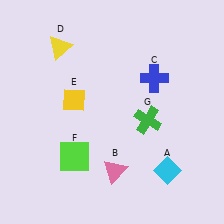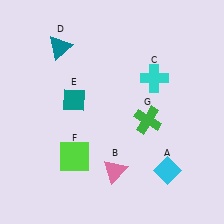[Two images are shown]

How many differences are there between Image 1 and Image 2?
There are 3 differences between the two images.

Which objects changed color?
C changed from blue to cyan. D changed from yellow to teal. E changed from yellow to teal.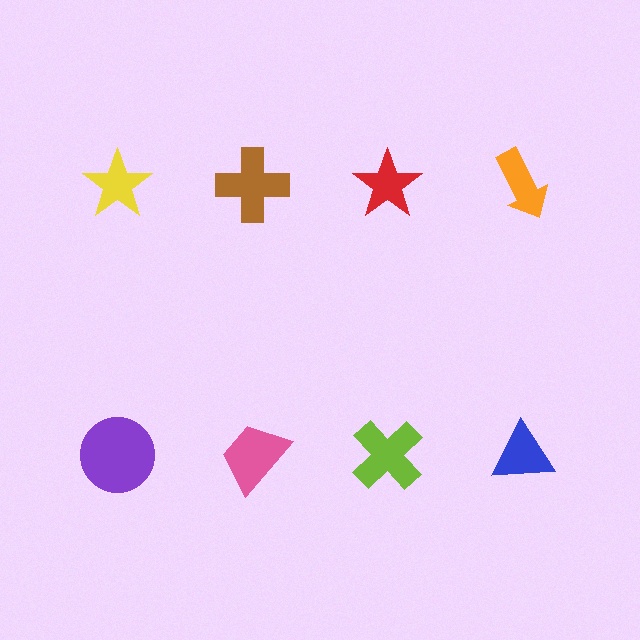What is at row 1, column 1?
A yellow star.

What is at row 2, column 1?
A purple circle.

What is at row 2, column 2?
A pink trapezoid.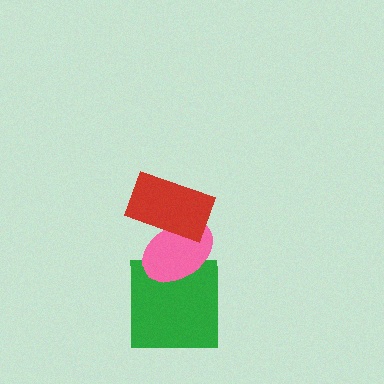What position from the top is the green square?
The green square is 3rd from the top.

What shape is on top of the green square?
The pink ellipse is on top of the green square.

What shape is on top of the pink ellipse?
The red rectangle is on top of the pink ellipse.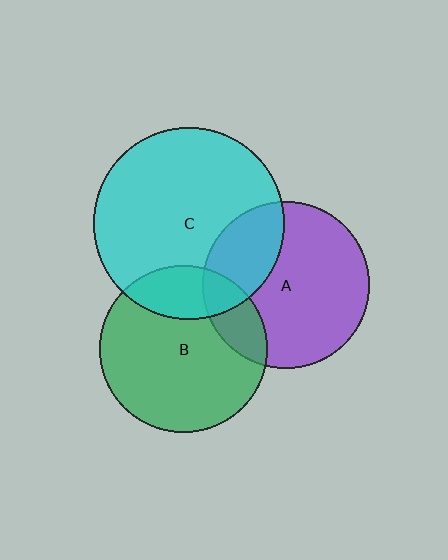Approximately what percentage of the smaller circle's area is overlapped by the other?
Approximately 20%.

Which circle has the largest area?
Circle C (cyan).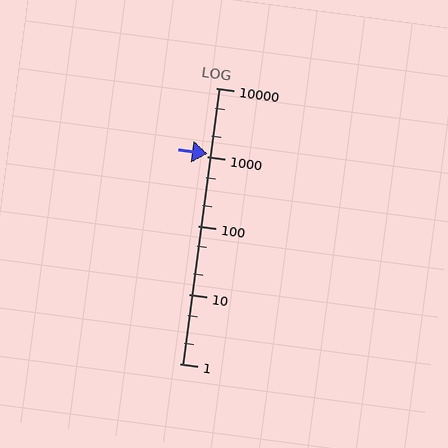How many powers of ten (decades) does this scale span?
The scale spans 4 decades, from 1 to 10000.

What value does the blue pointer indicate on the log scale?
The pointer indicates approximately 1100.